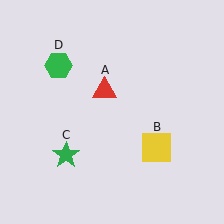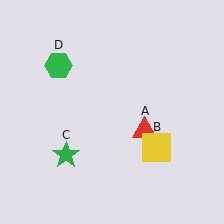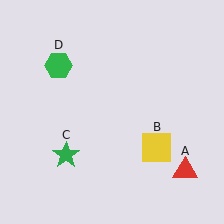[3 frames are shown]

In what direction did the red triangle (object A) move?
The red triangle (object A) moved down and to the right.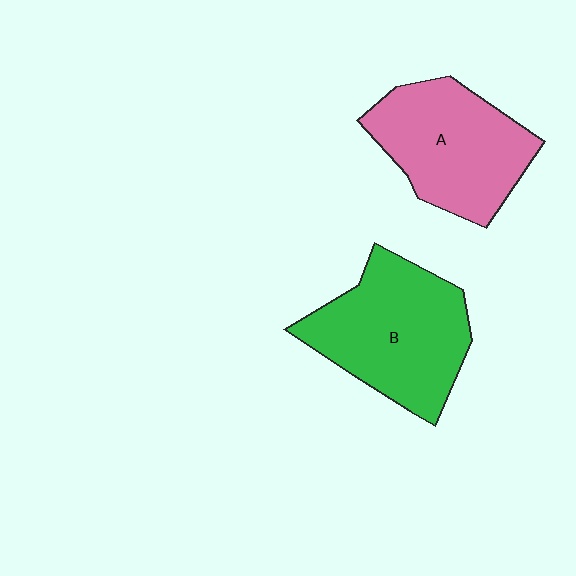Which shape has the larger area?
Shape B (green).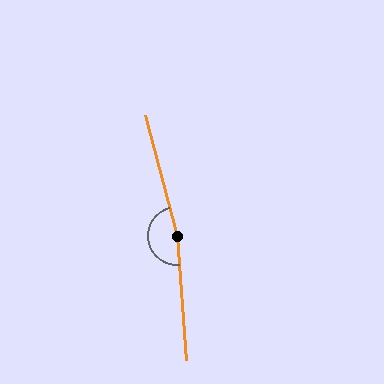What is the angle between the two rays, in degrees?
Approximately 169 degrees.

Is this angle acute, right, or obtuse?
It is obtuse.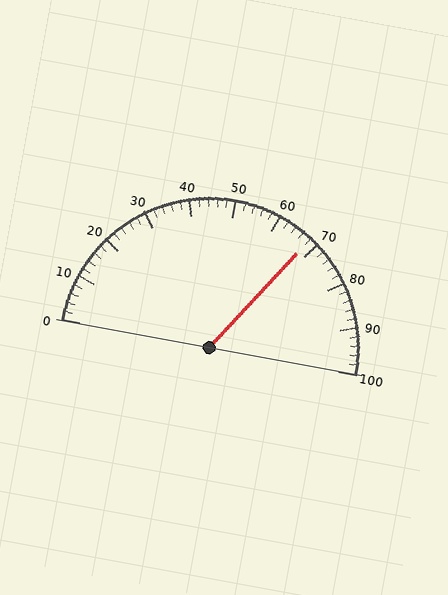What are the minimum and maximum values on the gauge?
The gauge ranges from 0 to 100.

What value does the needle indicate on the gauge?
The needle indicates approximately 68.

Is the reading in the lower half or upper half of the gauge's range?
The reading is in the upper half of the range (0 to 100).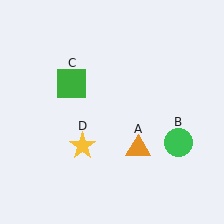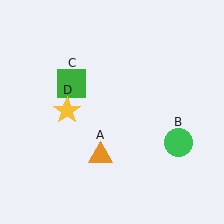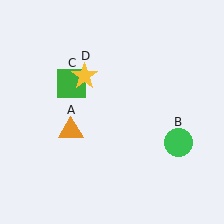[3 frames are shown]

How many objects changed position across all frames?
2 objects changed position: orange triangle (object A), yellow star (object D).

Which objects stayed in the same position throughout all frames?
Green circle (object B) and green square (object C) remained stationary.